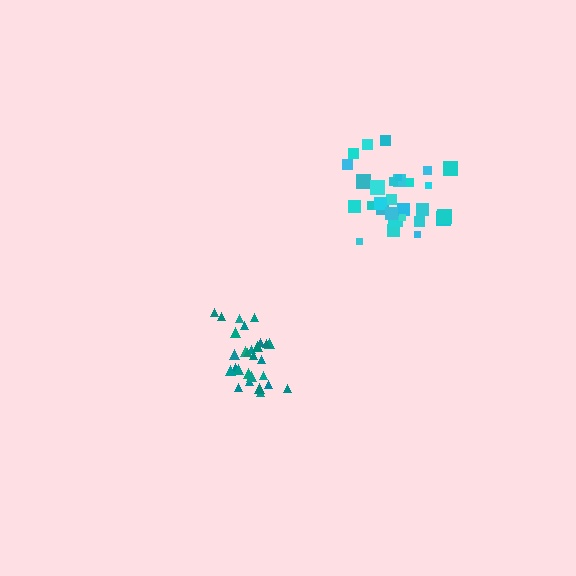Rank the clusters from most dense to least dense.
teal, cyan.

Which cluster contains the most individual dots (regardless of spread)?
Cyan (29).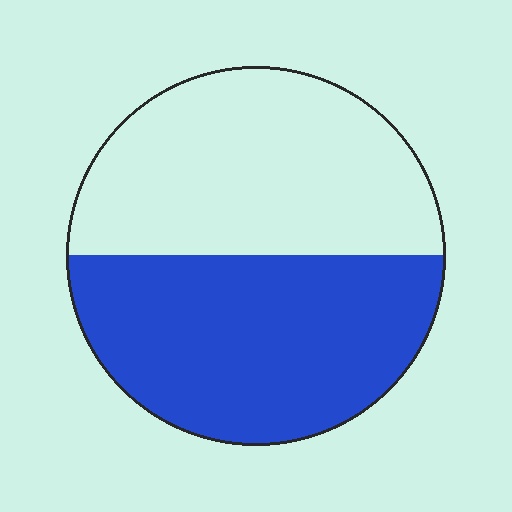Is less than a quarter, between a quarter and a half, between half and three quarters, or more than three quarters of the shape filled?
Between half and three quarters.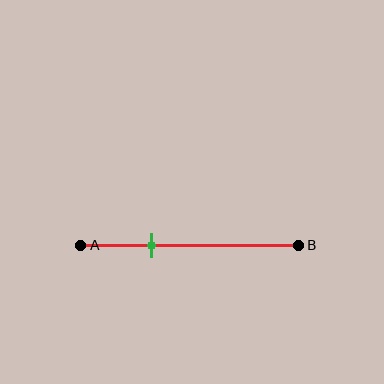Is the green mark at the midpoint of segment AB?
No, the mark is at about 35% from A, not at the 50% midpoint.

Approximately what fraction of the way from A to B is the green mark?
The green mark is approximately 35% of the way from A to B.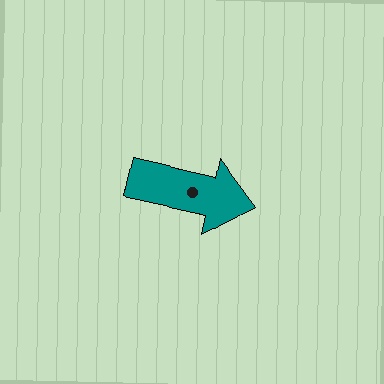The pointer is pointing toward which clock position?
Roughly 3 o'clock.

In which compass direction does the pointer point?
East.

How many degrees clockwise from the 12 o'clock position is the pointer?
Approximately 102 degrees.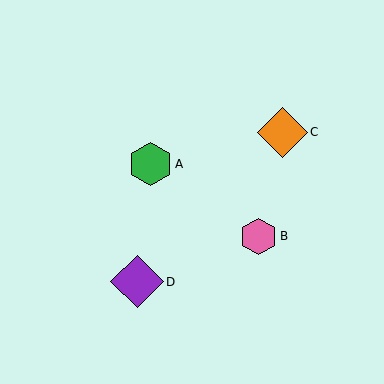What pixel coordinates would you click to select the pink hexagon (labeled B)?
Click at (259, 236) to select the pink hexagon B.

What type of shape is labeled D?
Shape D is a purple diamond.